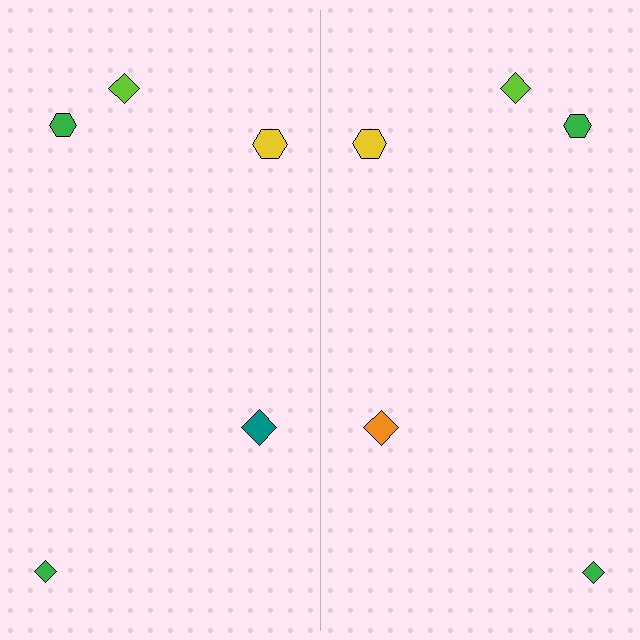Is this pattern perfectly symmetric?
No, the pattern is not perfectly symmetric. The orange diamond on the right side breaks the symmetry — its mirror counterpart is teal.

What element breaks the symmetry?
The orange diamond on the right side breaks the symmetry — its mirror counterpart is teal.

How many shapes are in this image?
There are 10 shapes in this image.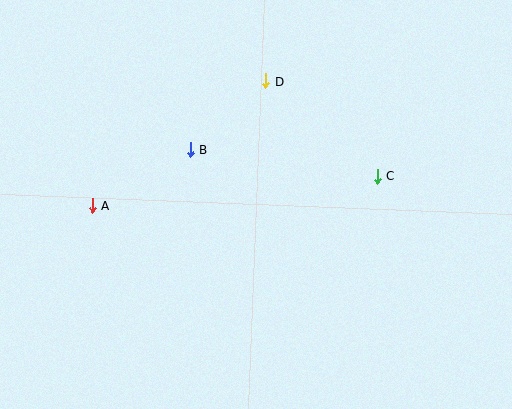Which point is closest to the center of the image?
Point B at (190, 149) is closest to the center.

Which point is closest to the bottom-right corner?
Point C is closest to the bottom-right corner.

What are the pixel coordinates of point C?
Point C is at (378, 176).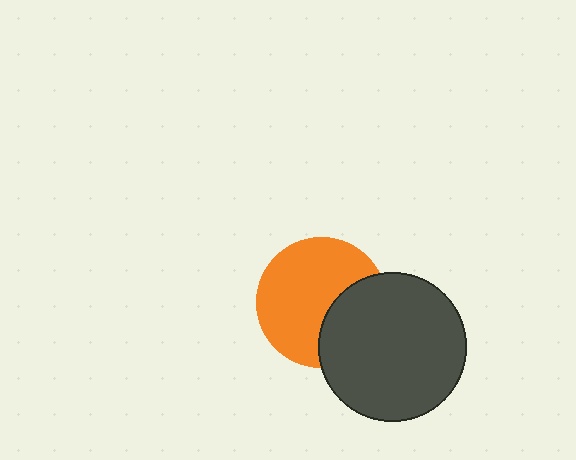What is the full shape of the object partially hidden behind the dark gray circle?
The partially hidden object is an orange circle.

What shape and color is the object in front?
The object in front is a dark gray circle.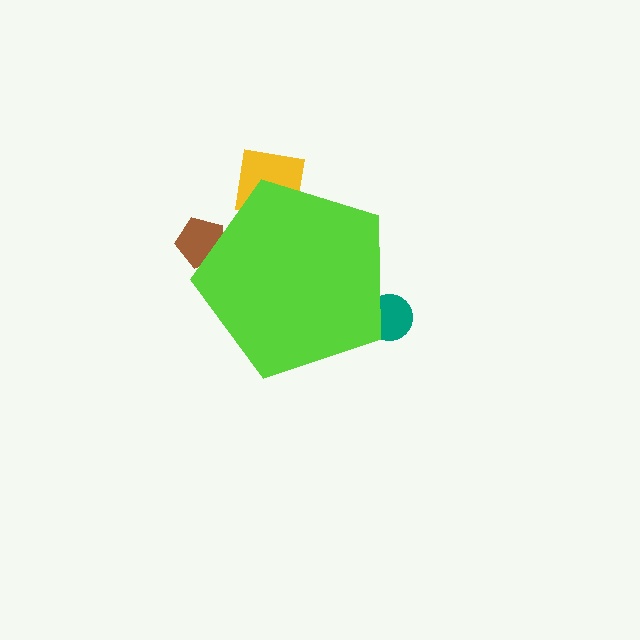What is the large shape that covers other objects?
A lime pentagon.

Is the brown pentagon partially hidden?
Yes, the brown pentagon is partially hidden behind the lime pentagon.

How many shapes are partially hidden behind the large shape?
3 shapes are partially hidden.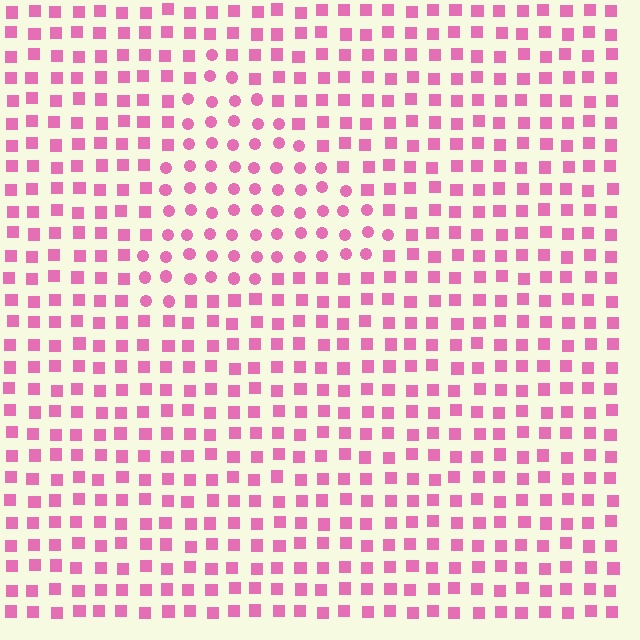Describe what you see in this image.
The image is filled with small pink elements arranged in a uniform grid. A triangle-shaped region contains circles, while the surrounding area contains squares. The boundary is defined purely by the change in element shape.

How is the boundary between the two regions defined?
The boundary is defined by a change in element shape: circles inside vs. squares outside. All elements share the same color and spacing.